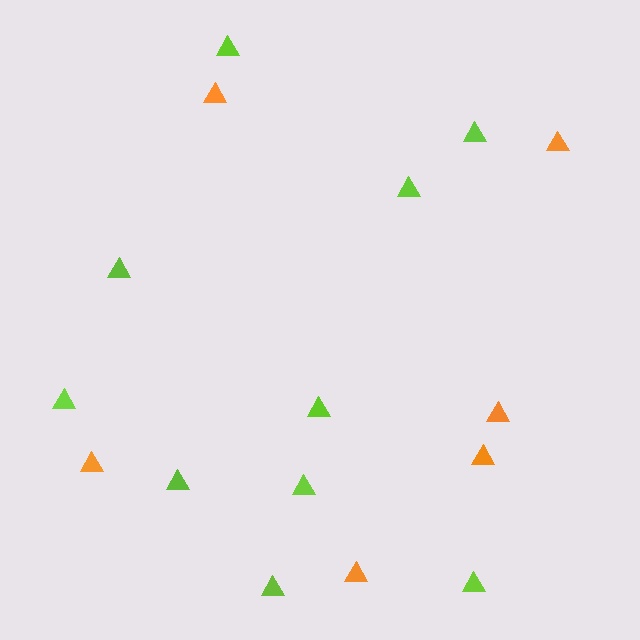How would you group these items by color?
There are 2 groups: one group of lime triangles (10) and one group of orange triangles (6).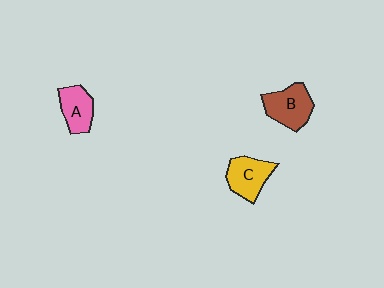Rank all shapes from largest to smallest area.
From largest to smallest: B (brown), C (yellow), A (pink).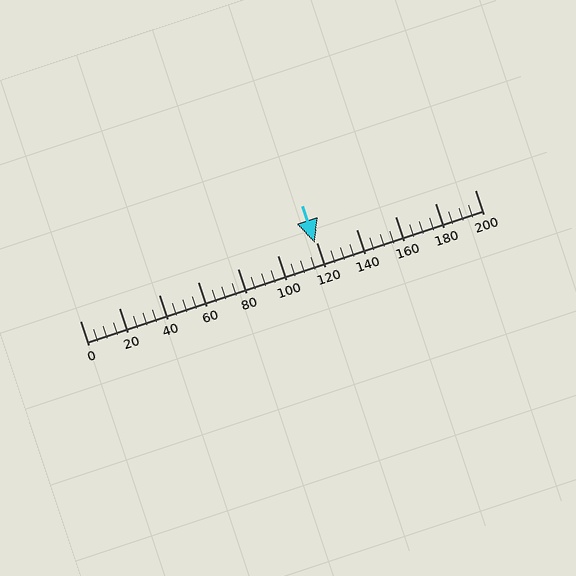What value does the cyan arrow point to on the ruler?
The cyan arrow points to approximately 119.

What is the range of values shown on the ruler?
The ruler shows values from 0 to 200.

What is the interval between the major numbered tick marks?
The major tick marks are spaced 20 units apart.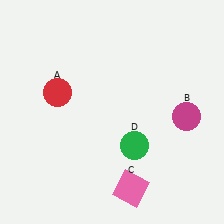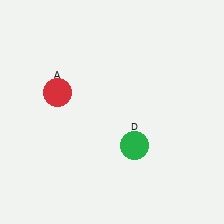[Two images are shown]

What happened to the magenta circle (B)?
The magenta circle (B) was removed in Image 2. It was in the bottom-right area of Image 1.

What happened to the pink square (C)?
The pink square (C) was removed in Image 2. It was in the bottom-right area of Image 1.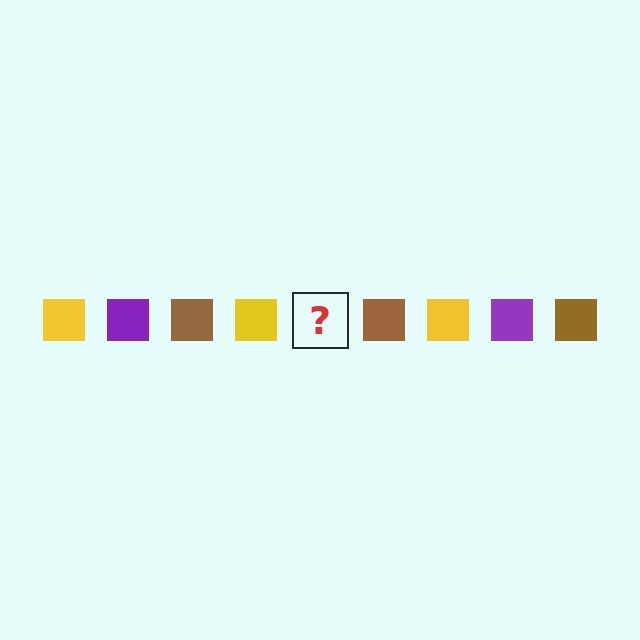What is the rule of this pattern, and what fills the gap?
The rule is that the pattern cycles through yellow, purple, brown squares. The gap should be filled with a purple square.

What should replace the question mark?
The question mark should be replaced with a purple square.